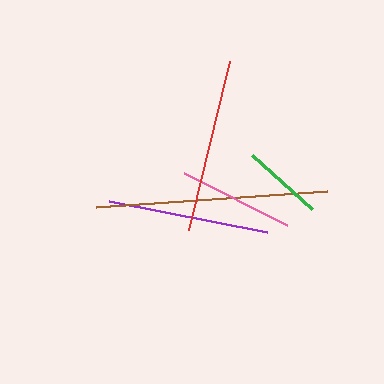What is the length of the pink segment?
The pink segment is approximately 115 pixels long.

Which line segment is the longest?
The brown line is the longest at approximately 232 pixels.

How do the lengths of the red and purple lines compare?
The red and purple lines are approximately the same length.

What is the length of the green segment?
The green segment is approximately 81 pixels long.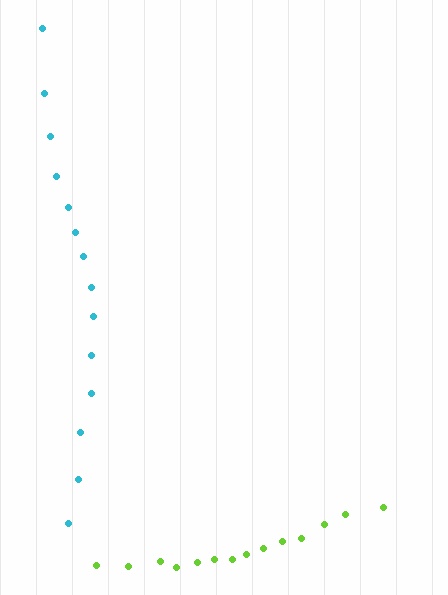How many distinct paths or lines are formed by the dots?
There are 2 distinct paths.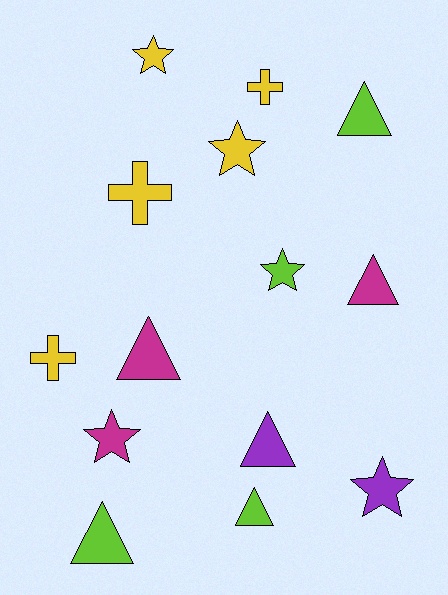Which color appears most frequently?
Yellow, with 5 objects.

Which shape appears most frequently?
Triangle, with 6 objects.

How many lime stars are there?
There is 1 lime star.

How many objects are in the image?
There are 14 objects.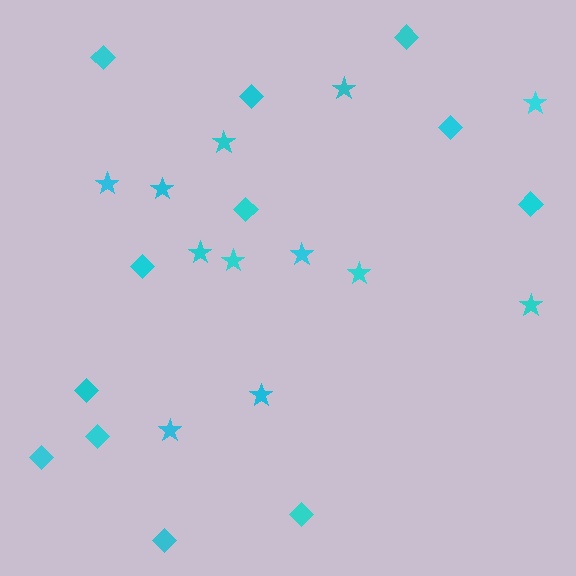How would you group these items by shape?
There are 2 groups: one group of diamonds (12) and one group of stars (12).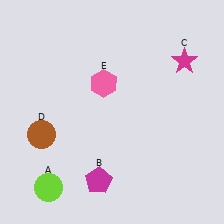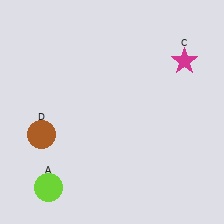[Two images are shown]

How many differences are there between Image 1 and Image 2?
There are 2 differences between the two images.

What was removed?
The pink hexagon (E), the magenta pentagon (B) were removed in Image 2.